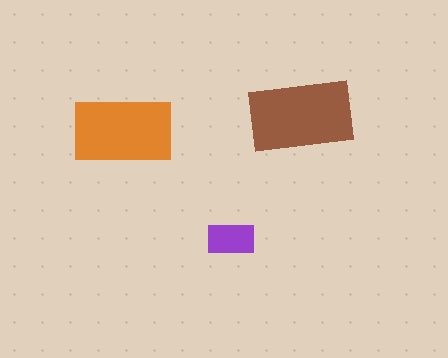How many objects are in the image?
There are 3 objects in the image.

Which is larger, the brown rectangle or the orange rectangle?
The brown one.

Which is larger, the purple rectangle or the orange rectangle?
The orange one.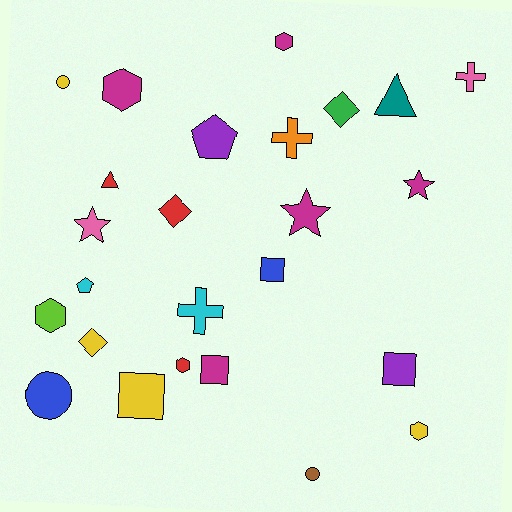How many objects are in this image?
There are 25 objects.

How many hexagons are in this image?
There are 5 hexagons.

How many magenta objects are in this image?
There are 5 magenta objects.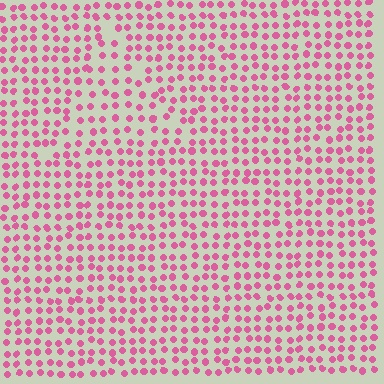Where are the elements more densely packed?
The elements are more densely packed outside the triangle boundary.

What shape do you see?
I see a triangle.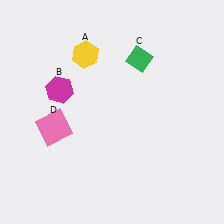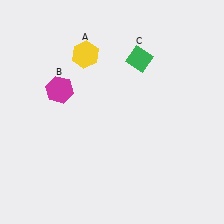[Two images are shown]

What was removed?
The pink square (D) was removed in Image 2.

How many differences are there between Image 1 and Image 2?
There is 1 difference between the two images.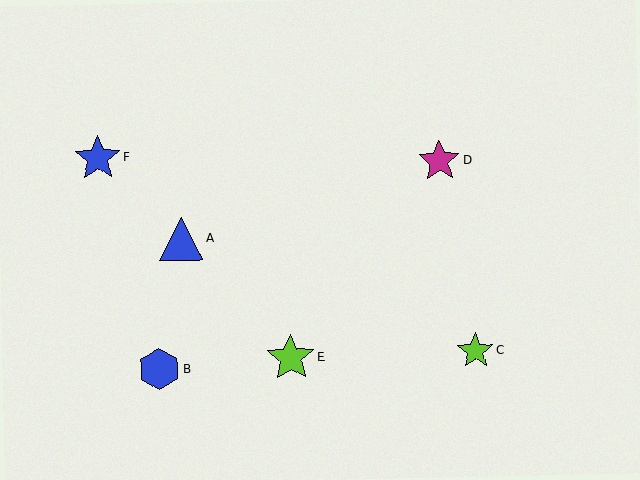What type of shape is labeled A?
Shape A is a blue triangle.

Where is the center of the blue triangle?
The center of the blue triangle is at (181, 238).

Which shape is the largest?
The lime star (labeled E) is the largest.